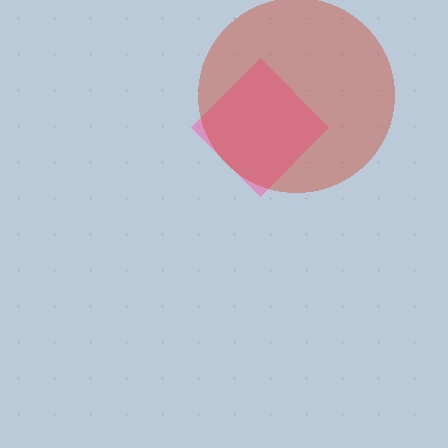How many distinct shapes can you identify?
There are 2 distinct shapes: a pink diamond, a red circle.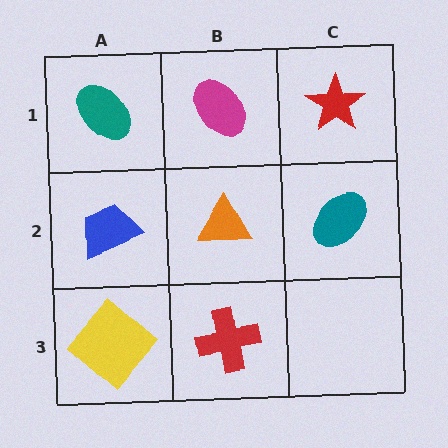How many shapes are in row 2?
3 shapes.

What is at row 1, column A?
A teal ellipse.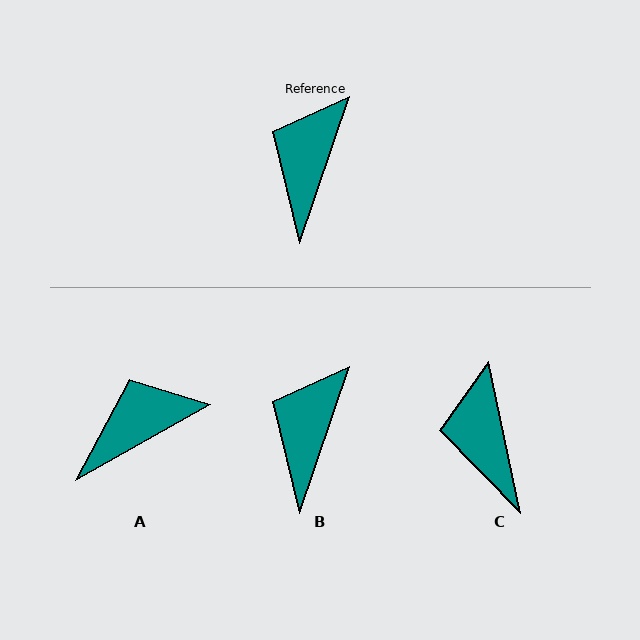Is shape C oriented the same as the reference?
No, it is off by about 30 degrees.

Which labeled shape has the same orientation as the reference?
B.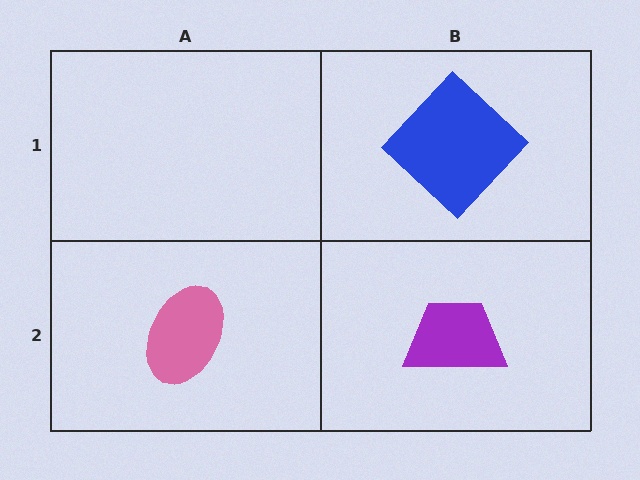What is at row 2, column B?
A purple trapezoid.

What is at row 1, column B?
A blue diamond.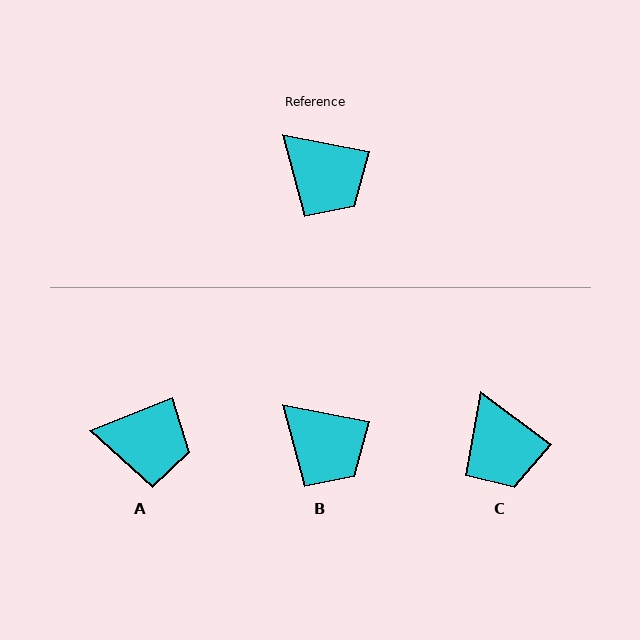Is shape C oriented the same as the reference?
No, it is off by about 25 degrees.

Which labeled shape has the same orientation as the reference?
B.